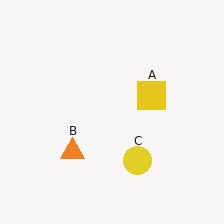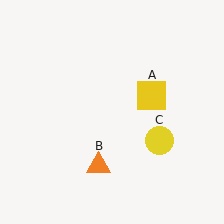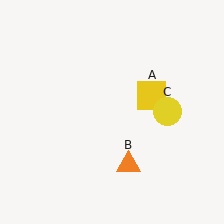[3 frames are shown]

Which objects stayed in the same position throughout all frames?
Yellow square (object A) remained stationary.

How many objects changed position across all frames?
2 objects changed position: orange triangle (object B), yellow circle (object C).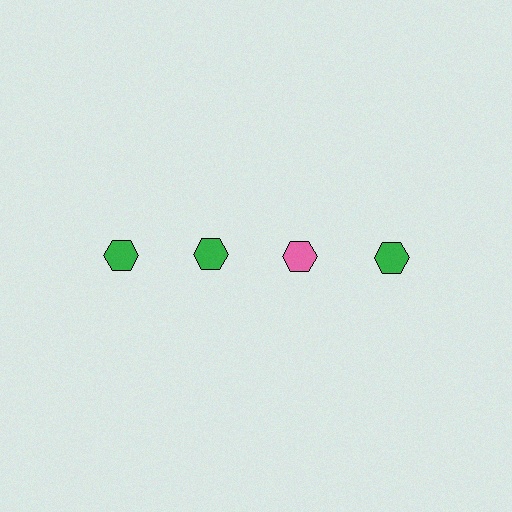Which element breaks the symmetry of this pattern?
The pink hexagon in the top row, center column breaks the symmetry. All other shapes are green hexagons.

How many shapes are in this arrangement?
There are 4 shapes arranged in a grid pattern.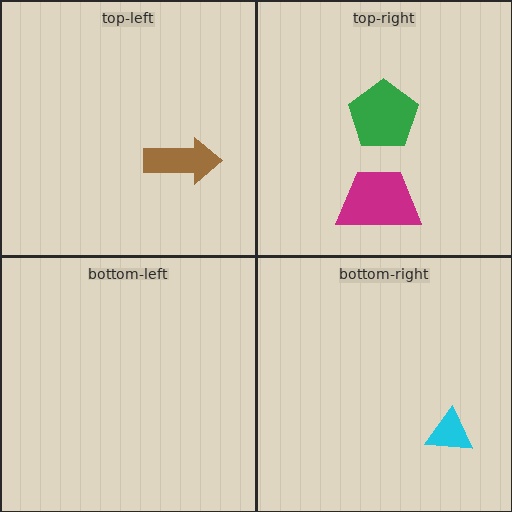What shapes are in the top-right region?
The magenta trapezoid, the green pentagon.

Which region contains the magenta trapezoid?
The top-right region.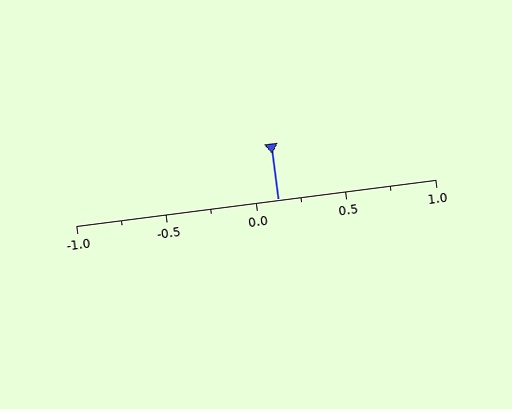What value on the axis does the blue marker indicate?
The marker indicates approximately 0.12.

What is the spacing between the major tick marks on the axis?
The major ticks are spaced 0.5 apart.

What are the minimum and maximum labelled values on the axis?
The axis runs from -1.0 to 1.0.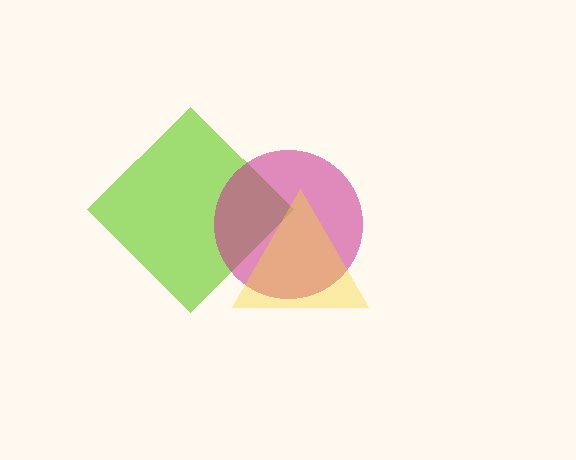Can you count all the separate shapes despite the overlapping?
Yes, there are 3 separate shapes.